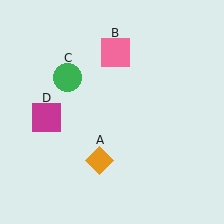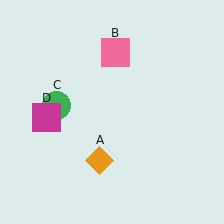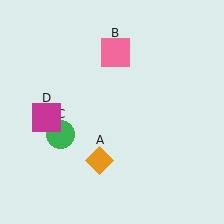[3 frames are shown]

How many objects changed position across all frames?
1 object changed position: green circle (object C).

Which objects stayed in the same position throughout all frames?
Orange diamond (object A) and pink square (object B) and magenta square (object D) remained stationary.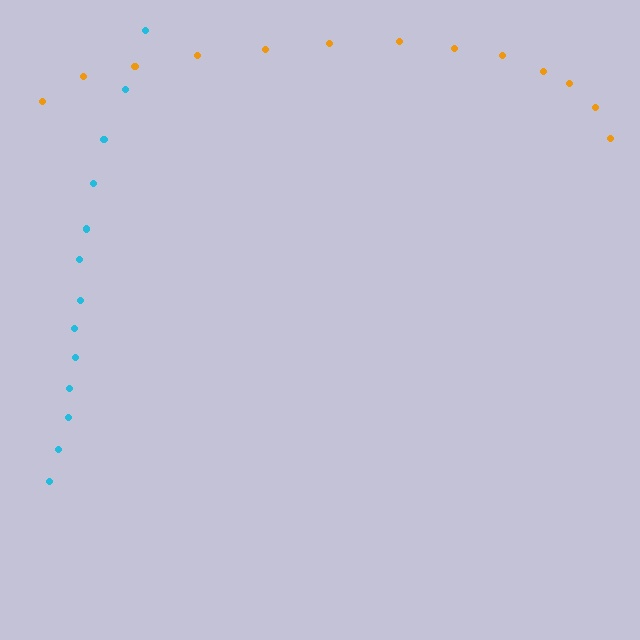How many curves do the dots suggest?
There are 2 distinct paths.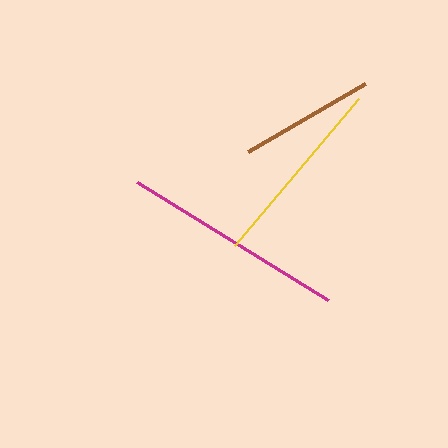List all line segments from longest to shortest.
From longest to shortest: magenta, yellow, brown.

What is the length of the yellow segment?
The yellow segment is approximately 192 pixels long.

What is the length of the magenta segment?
The magenta segment is approximately 225 pixels long.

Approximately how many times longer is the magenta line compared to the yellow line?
The magenta line is approximately 1.2 times the length of the yellow line.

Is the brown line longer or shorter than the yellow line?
The yellow line is longer than the brown line.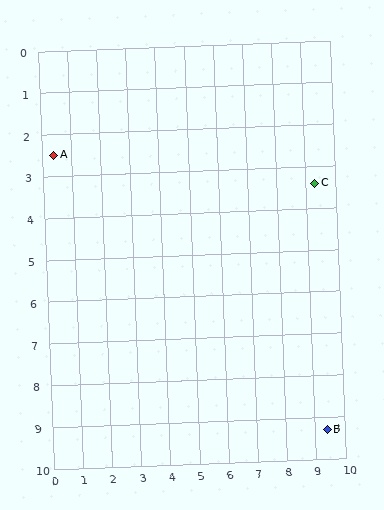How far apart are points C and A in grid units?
Points C and A are about 8.9 grid units apart.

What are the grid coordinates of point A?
Point A is at approximately (0.4, 2.5).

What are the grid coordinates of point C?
Point C is at approximately (9.3, 3.4).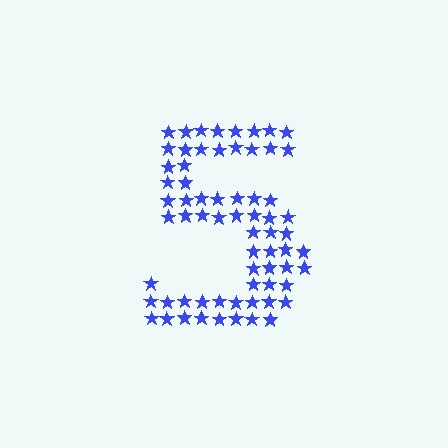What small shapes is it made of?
It is made of small stars.